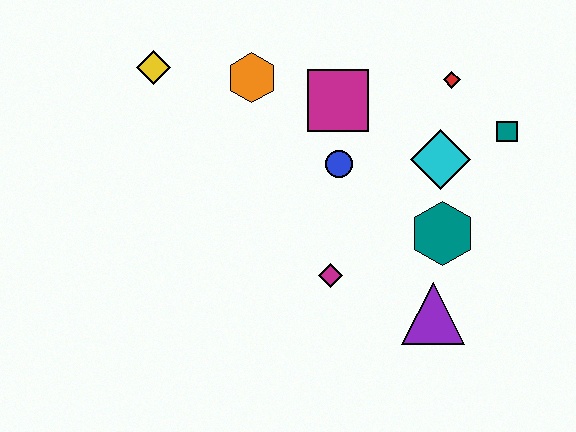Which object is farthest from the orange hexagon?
The purple triangle is farthest from the orange hexagon.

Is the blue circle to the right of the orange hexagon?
Yes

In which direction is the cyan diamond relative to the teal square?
The cyan diamond is to the left of the teal square.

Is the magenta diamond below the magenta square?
Yes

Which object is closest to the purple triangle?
The teal hexagon is closest to the purple triangle.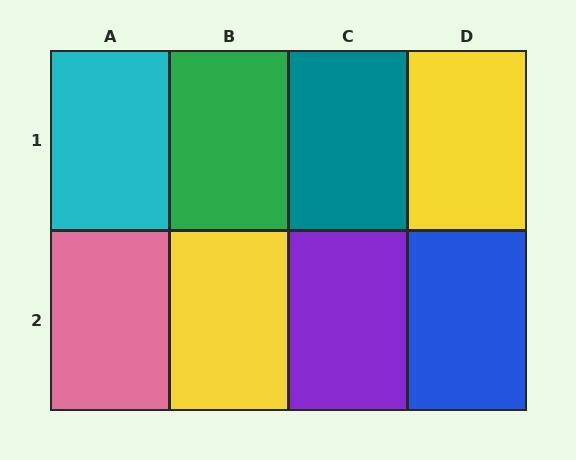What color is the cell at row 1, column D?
Yellow.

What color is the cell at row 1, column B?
Green.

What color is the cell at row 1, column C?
Teal.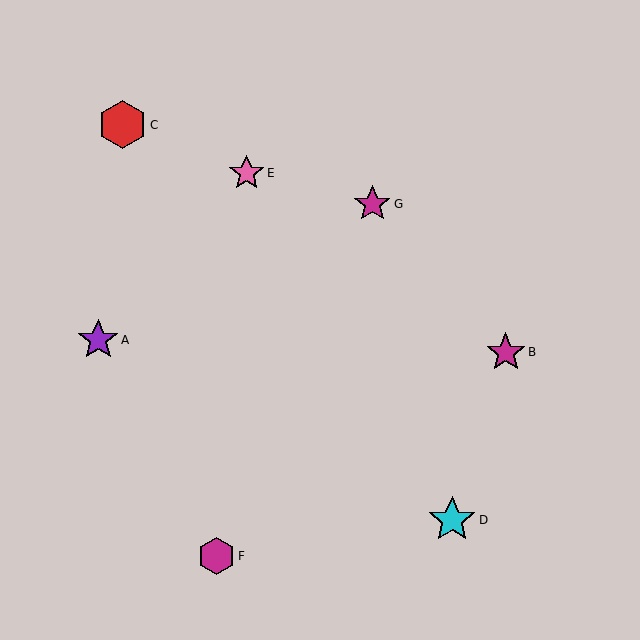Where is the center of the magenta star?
The center of the magenta star is at (506, 352).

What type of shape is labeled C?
Shape C is a red hexagon.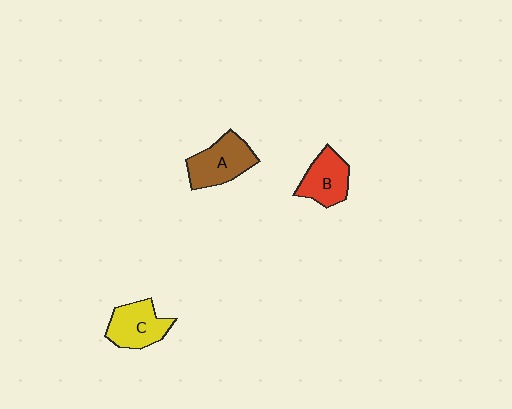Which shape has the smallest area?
Shape B (red).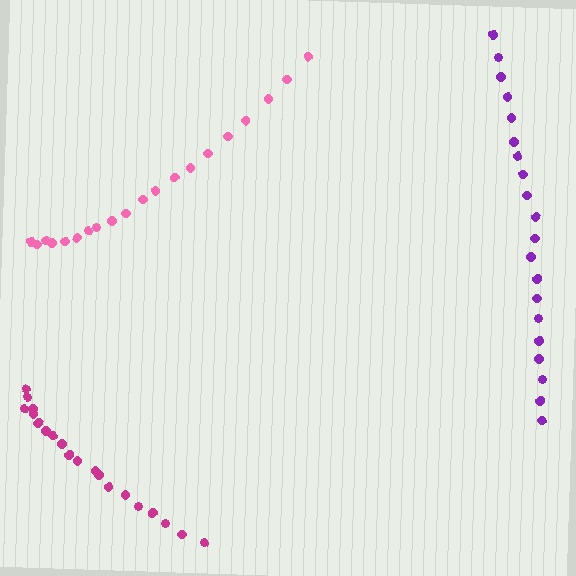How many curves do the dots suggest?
There are 3 distinct paths.